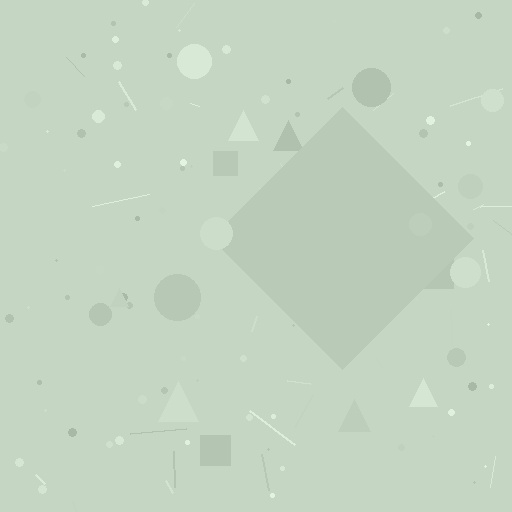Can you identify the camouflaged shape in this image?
The camouflaged shape is a diamond.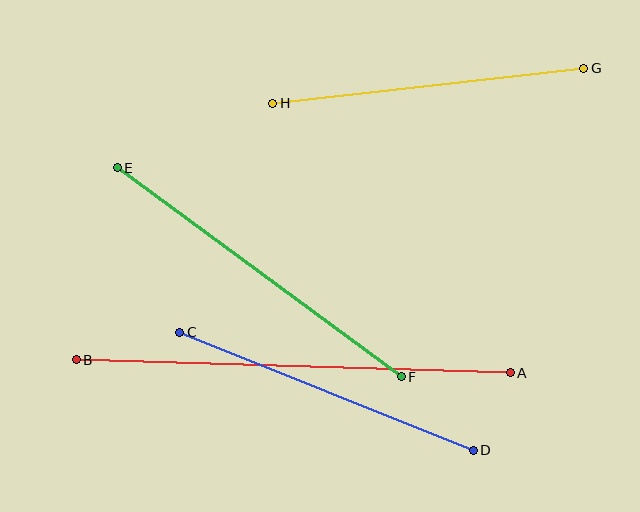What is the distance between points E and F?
The distance is approximately 352 pixels.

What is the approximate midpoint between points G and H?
The midpoint is at approximately (428, 86) pixels.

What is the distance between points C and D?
The distance is approximately 316 pixels.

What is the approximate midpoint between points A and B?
The midpoint is at approximately (293, 366) pixels.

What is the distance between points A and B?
The distance is approximately 434 pixels.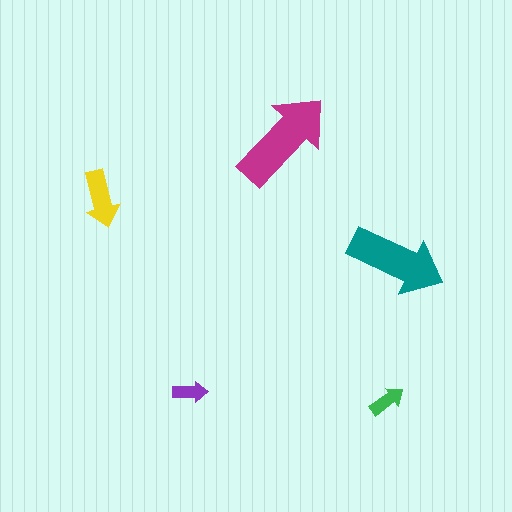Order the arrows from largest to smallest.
the magenta one, the teal one, the yellow one, the green one, the purple one.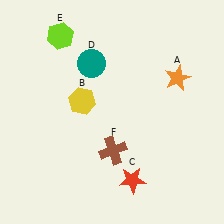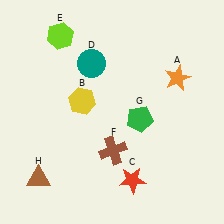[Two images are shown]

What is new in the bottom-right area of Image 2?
A green pentagon (G) was added in the bottom-right area of Image 2.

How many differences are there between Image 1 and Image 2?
There are 2 differences between the two images.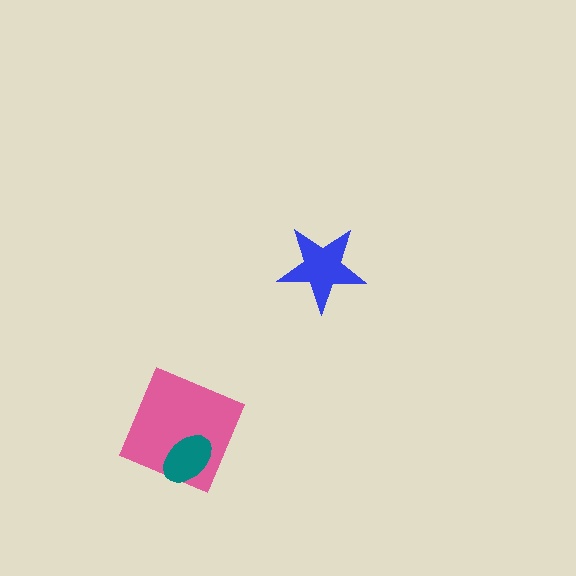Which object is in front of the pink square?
The teal ellipse is in front of the pink square.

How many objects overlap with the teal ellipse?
1 object overlaps with the teal ellipse.